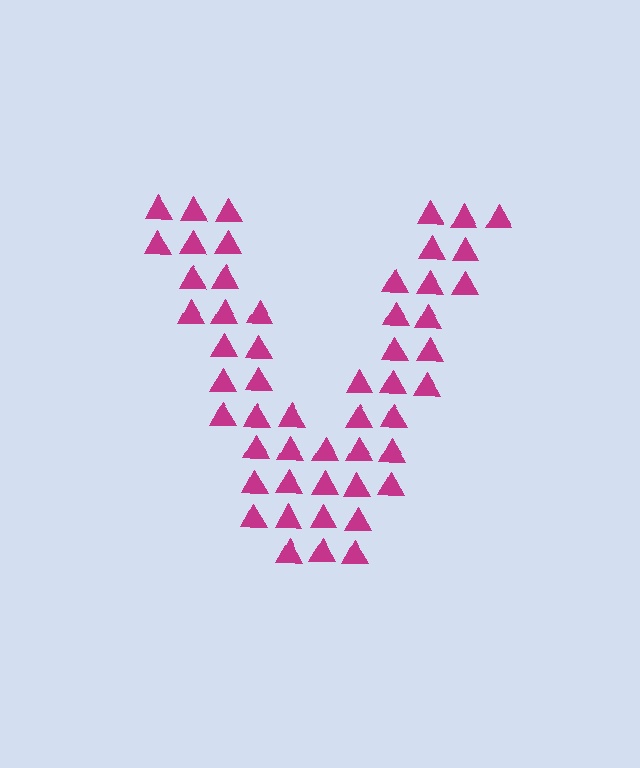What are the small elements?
The small elements are triangles.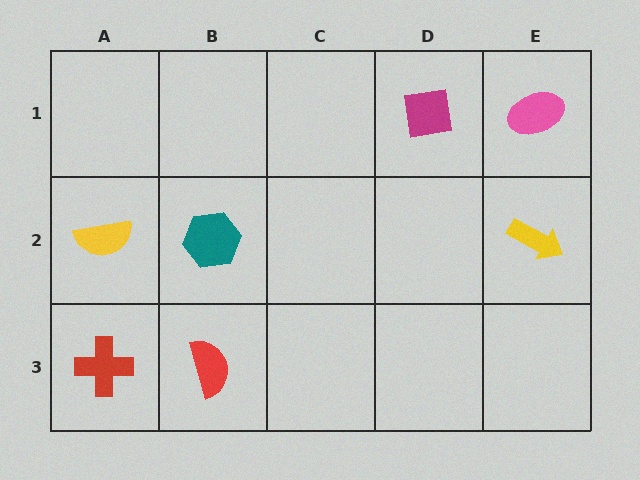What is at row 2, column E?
A yellow arrow.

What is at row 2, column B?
A teal hexagon.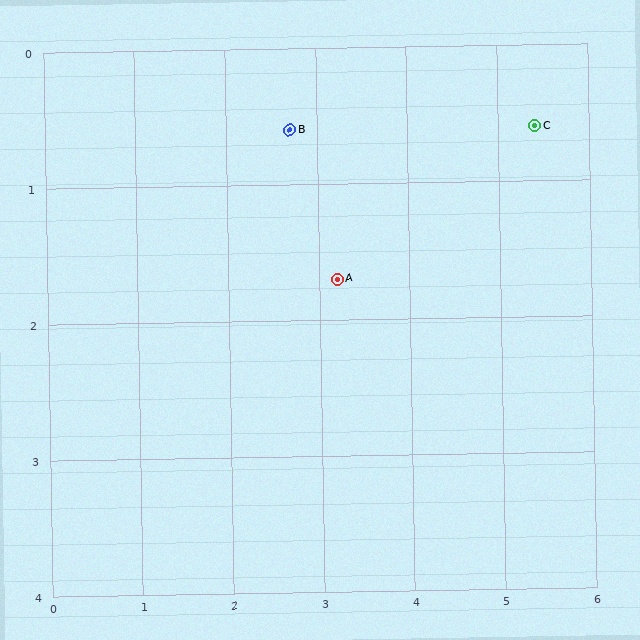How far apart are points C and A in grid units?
Points C and A are about 2.5 grid units apart.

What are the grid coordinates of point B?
Point B is at approximately (2.7, 0.6).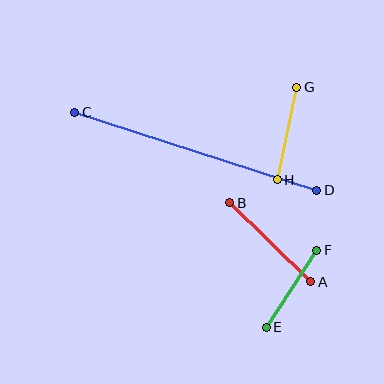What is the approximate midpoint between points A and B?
The midpoint is at approximately (270, 242) pixels.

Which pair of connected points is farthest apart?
Points C and D are farthest apart.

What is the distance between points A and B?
The distance is approximately 113 pixels.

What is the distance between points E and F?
The distance is approximately 92 pixels.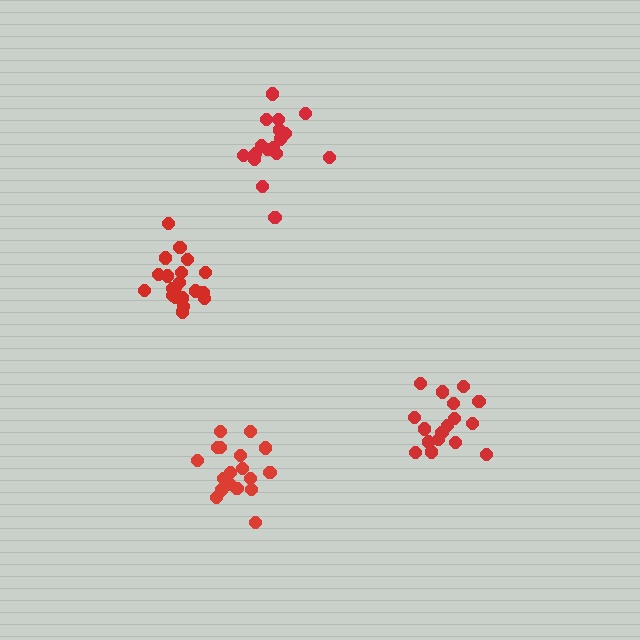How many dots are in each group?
Group 1: 18 dots, Group 2: 17 dots, Group 3: 21 dots, Group 4: 17 dots (73 total).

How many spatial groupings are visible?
There are 4 spatial groupings.